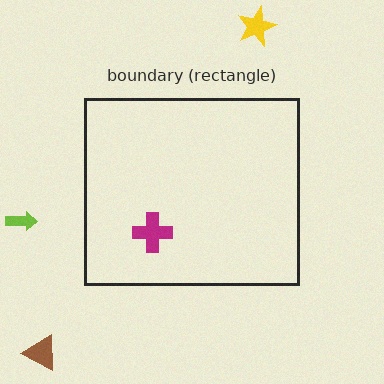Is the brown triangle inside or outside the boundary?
Outside.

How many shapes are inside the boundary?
1 inside, 3 outside.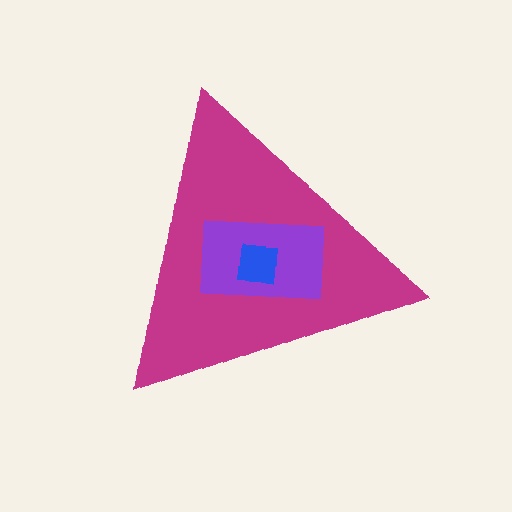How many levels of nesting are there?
3.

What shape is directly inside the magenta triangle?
The purple rectangle.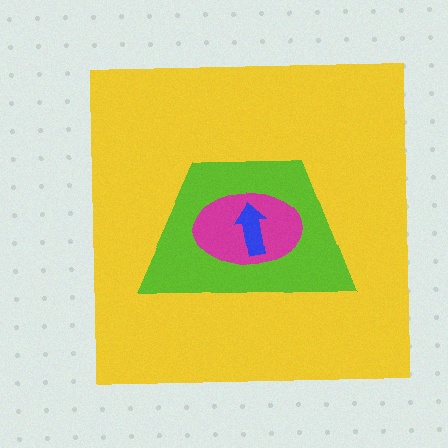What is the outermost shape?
The yellow square.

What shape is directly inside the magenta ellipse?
The blue arrow.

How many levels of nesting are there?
4.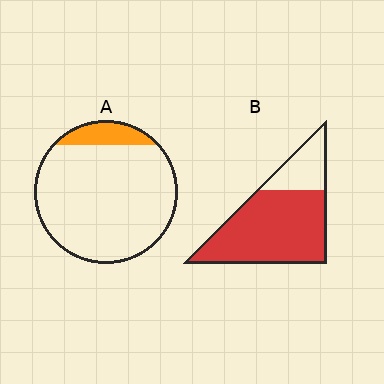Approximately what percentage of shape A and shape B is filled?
A is approximately 10% and B is approximately 75%.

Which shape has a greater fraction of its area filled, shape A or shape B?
Shape B.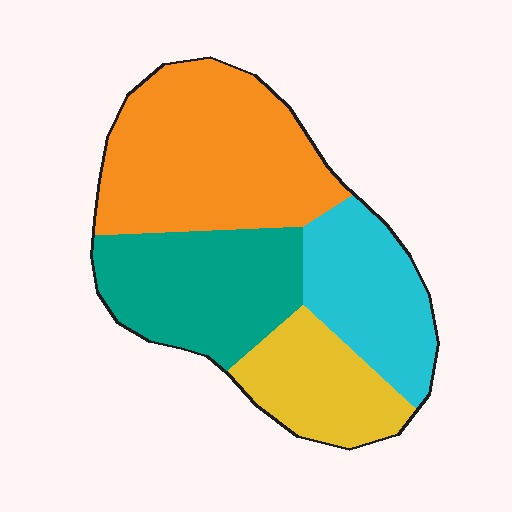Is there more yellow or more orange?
Orange.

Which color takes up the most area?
Orange, at roughly 35%.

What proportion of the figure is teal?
Teal covers 26% of the figure.